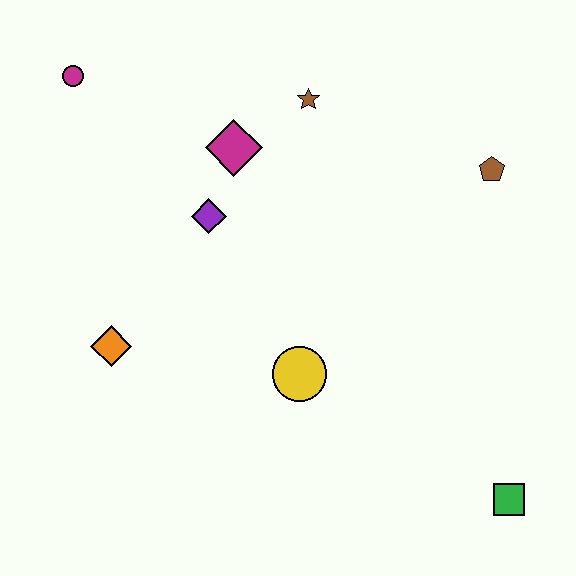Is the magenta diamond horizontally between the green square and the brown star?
No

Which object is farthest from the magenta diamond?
The green square is farthest from the magenta diamond.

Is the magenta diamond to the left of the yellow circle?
Yes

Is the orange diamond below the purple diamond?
Yes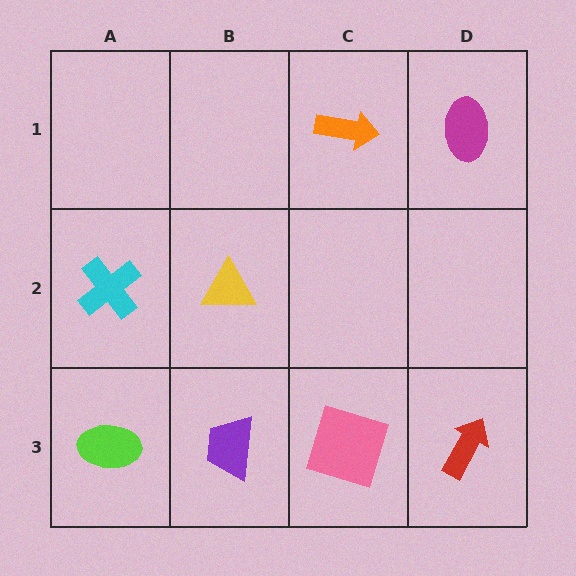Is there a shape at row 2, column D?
No, that cell is empty.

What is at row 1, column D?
A magenta ellipse.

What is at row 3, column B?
A purple trapezoid.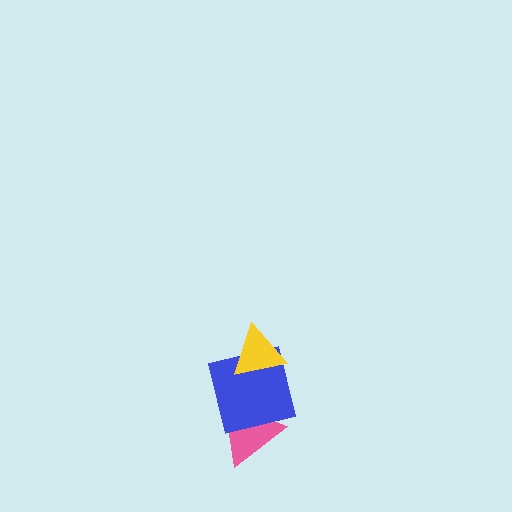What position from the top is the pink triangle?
The pink triangle is 3rd from the top.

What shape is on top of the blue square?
The yellow triangle is on top of the blue square.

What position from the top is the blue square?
The blue square is 2nd from the top.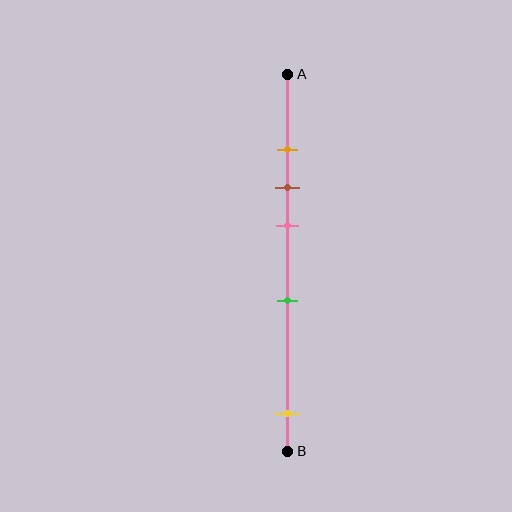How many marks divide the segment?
There are 5 marks dividing the segment.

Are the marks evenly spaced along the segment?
No, the marks are not evenly spaced.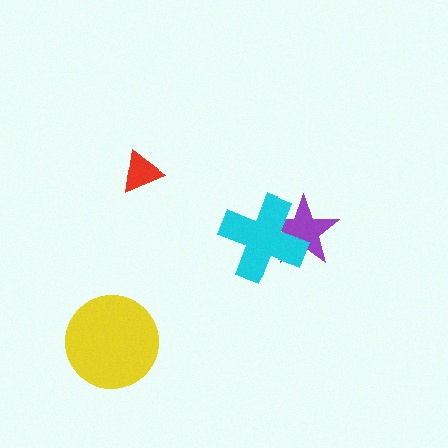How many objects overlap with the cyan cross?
1 object overlaps with the cyan cross.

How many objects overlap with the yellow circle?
0 objects overlap with the yellow circle.